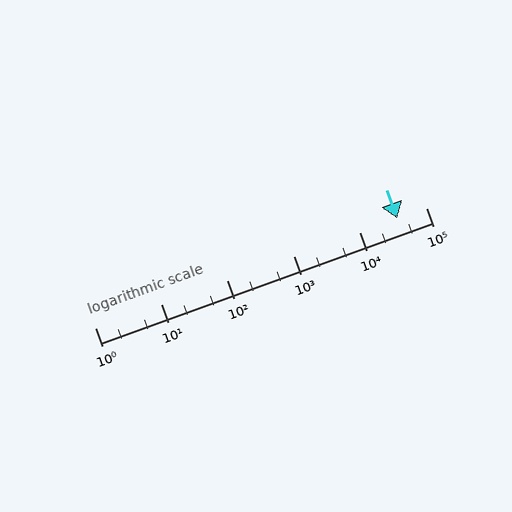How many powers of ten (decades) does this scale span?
The scale spans 5 decades, from 1 to 100000.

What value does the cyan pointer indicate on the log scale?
The pointer indicates approximately 37000.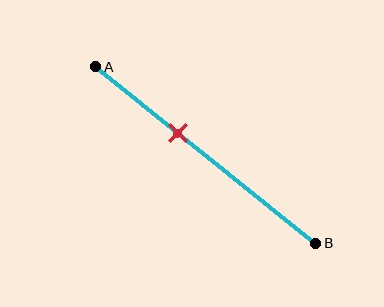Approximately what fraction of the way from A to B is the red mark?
The red mark is approximately 40% of the way from A to B.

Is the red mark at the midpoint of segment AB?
No, the mark is at about 40% from A, not at the 50% midpoint.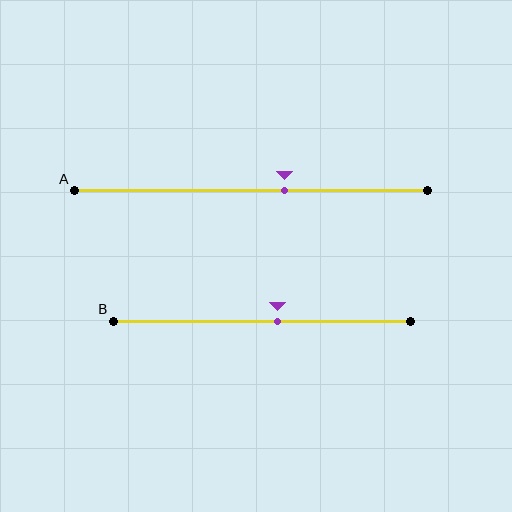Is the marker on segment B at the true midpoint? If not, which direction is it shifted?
No, the marker on segment B is shifted to the right by about 5% of the segment length.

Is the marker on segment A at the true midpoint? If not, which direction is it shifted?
No, the marker on segment A is shifted to the right by about 10% of the segment length.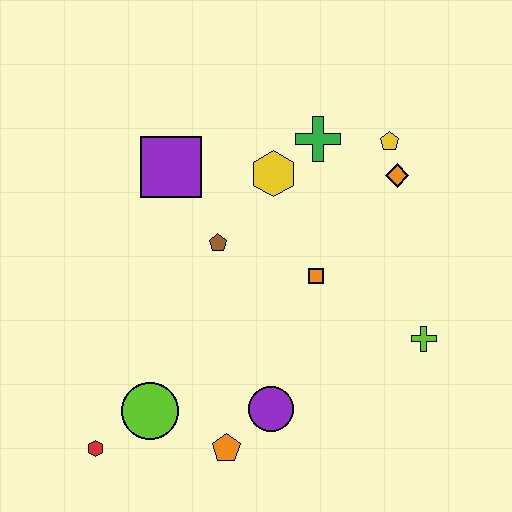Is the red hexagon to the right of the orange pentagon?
No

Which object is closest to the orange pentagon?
The purple circle is closest to the orange pentagon.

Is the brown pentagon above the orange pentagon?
Yes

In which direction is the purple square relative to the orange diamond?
The purple square is to the left of the orange diamond.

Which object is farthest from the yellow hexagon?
The red hexagon is farthest from the yellow hexagon.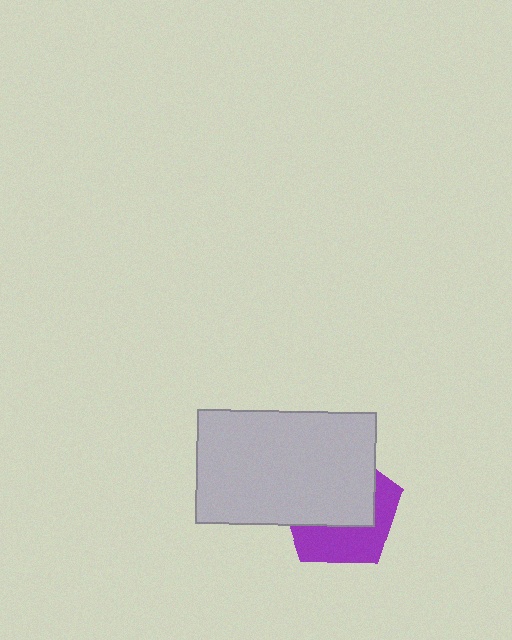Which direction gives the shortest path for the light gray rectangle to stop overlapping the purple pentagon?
Moving toward the upper-left gives the shortest separation.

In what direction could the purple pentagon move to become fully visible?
The purple pentagon could move toward the lower-right. That would shift it out from behind the light gray rectangle entirely.